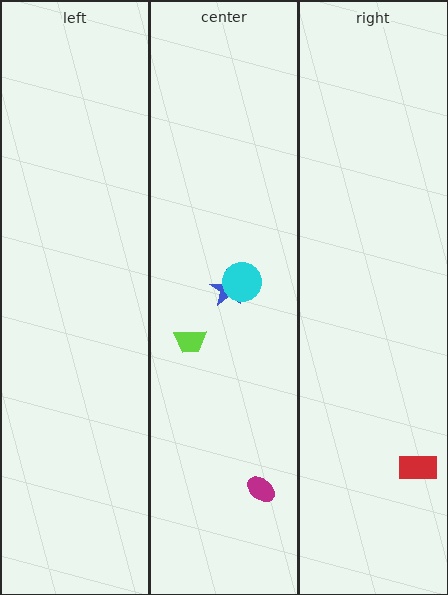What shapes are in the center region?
The blue star, the lime trapezoid, the magenta ellipse, the cyan circle.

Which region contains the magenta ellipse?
The center region.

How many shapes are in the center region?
4.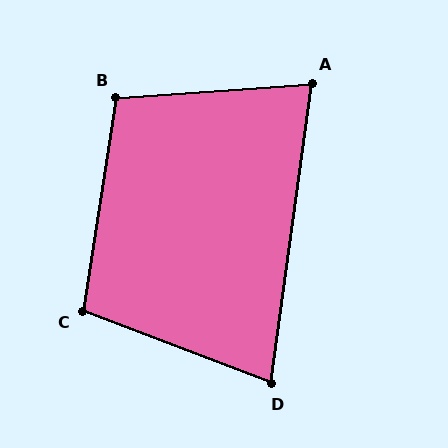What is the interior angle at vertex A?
Approximately 78 degrees (acute).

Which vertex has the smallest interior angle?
D, at approximately 77 degrees.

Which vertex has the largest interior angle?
B, at approximately 103 degrees.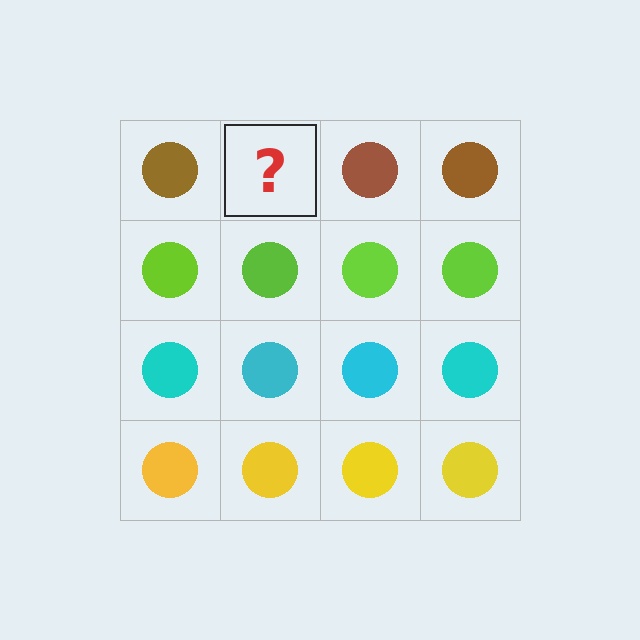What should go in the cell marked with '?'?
The missing cell should contain a brown circle.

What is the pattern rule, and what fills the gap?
The rule is that each row has a consistent color. The gap should be filled with a brown circle.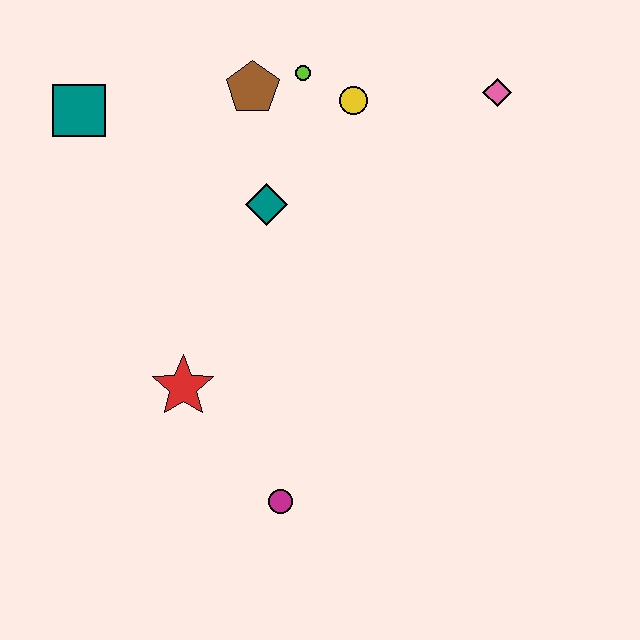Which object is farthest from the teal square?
The magenta circle is farthest from the teal square.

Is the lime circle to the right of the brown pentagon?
Yes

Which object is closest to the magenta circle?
The red star is closest to the magenta circle.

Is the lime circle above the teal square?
Yes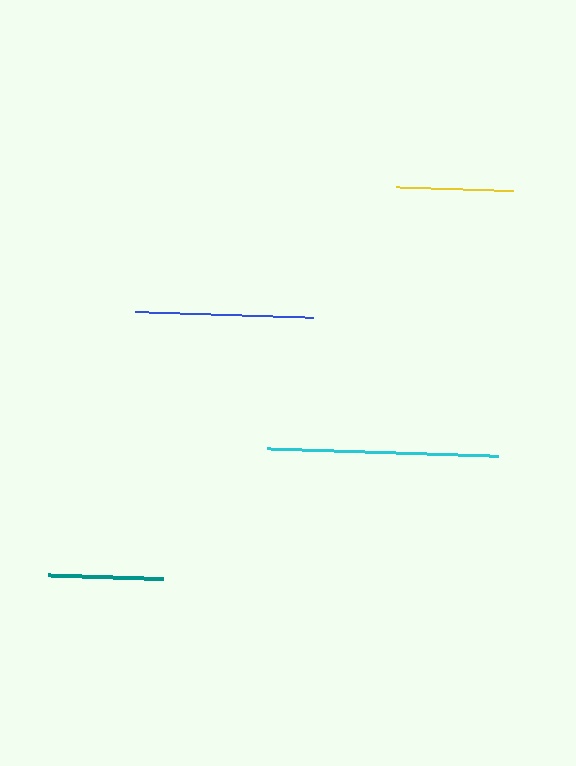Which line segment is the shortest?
The teal line is the shortest at approximately 115 pixels.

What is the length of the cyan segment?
The cyan segment is approximately 231 pixels long.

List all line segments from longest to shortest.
From longest to shortest: cyan, blue, yellow, teal.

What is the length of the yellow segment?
The yellow segment is approximately 117 pixels long.